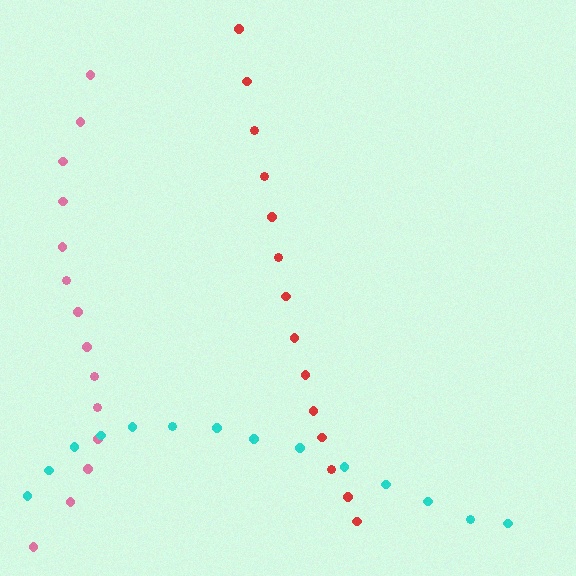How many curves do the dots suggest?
There are 3 distinct paths.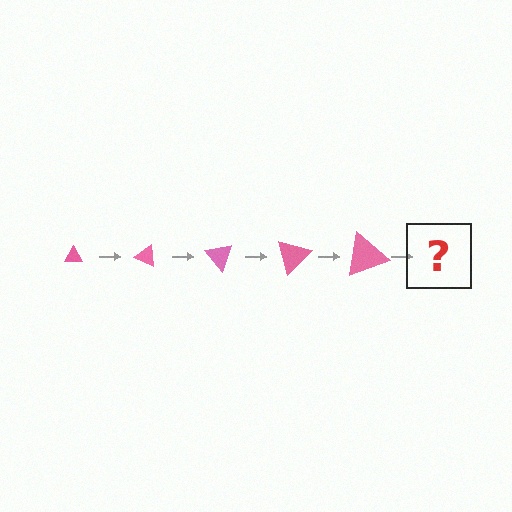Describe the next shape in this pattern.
It should be a triangle, larger than the previous one and rotated 125 degrees from the start.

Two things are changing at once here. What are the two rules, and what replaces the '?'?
The two rules are that the triangle grows larger each step and it rotates 25 degrees each step. The '?' should be a triangle, larger than the previous one and rotated 125 degrees from the start.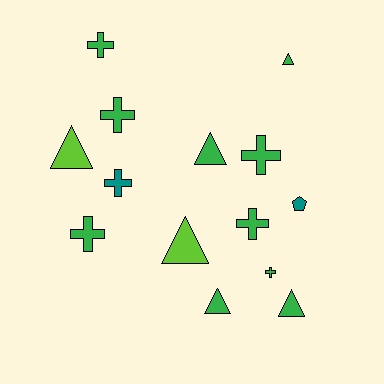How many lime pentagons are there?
There are no lime pentagons.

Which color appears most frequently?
Green, with 10 objects.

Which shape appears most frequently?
Cross, with 7 objects.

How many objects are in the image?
There are 14 objects.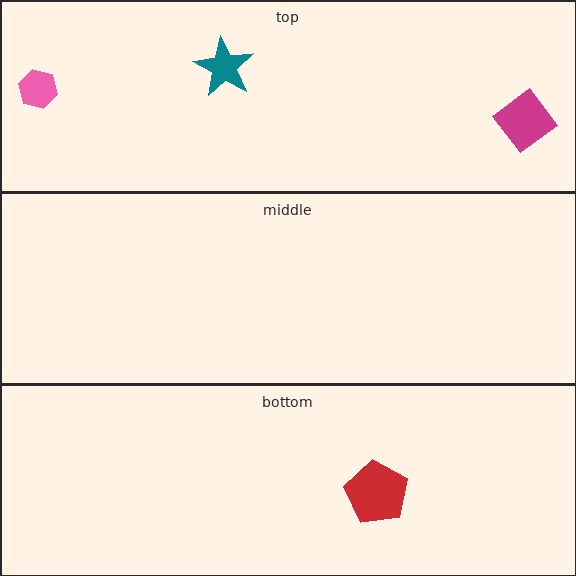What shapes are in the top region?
The teal star, the pink hexagon, the magenta diamond.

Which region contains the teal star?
The top region.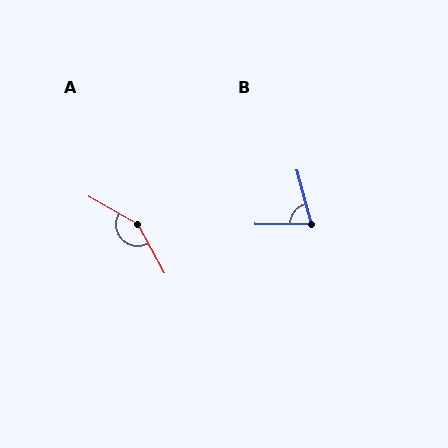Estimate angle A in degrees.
Approximately 148 degrees.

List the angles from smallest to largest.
B (75°), A (148°).